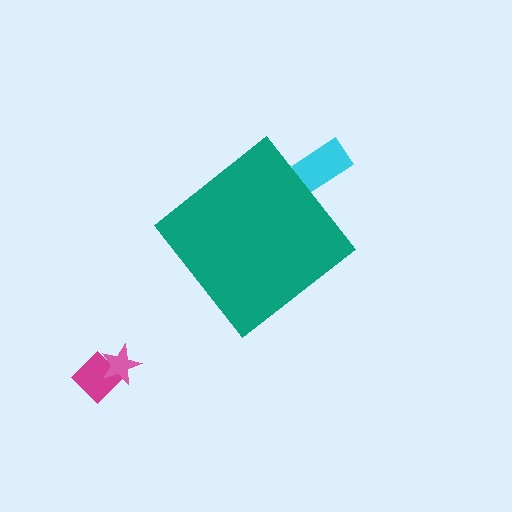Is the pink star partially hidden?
No, the pink star is fully visible.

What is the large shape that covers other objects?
A teal diamond.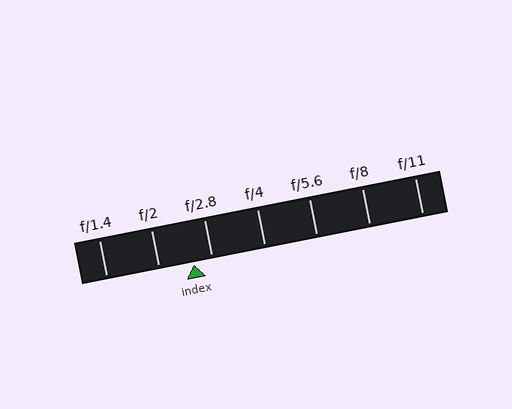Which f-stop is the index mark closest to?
The index mark is closest to f/2.8.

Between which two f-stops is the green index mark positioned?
The index mark is between f/2 and f/2.8.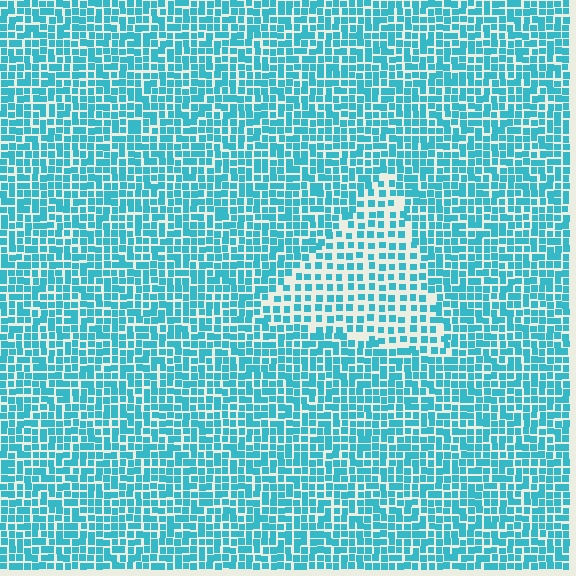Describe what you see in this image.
The image contains small cyan elements arranged at two different densities. A triangle-shaped region is visible where the elements are less densely packed than the surrounding area.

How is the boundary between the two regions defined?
The boundary is defined by a change in element density (approximately 1.7x ratio). All elements are the same color, size, and shape.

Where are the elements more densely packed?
The elements are more densely packed outside the triangle boundary.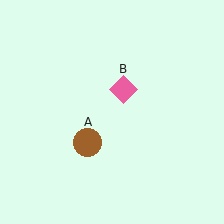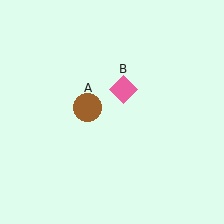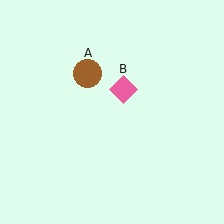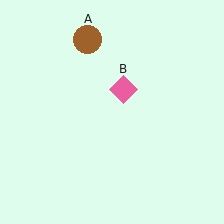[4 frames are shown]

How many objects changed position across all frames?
1 object changed position: brown circle (object A).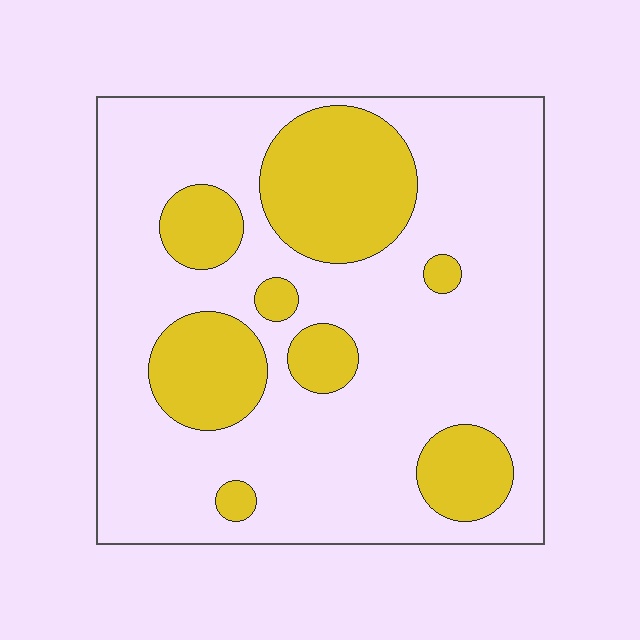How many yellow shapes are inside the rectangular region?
8.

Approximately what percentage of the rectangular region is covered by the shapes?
Approximately 25%.